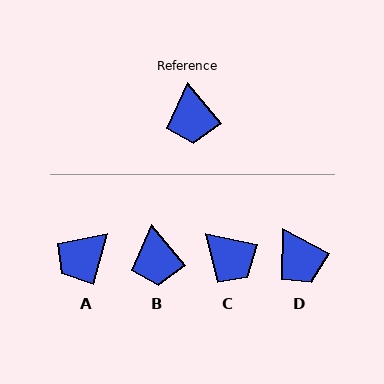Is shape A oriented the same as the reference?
No, it is off by about 55 degrees.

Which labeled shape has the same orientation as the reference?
B.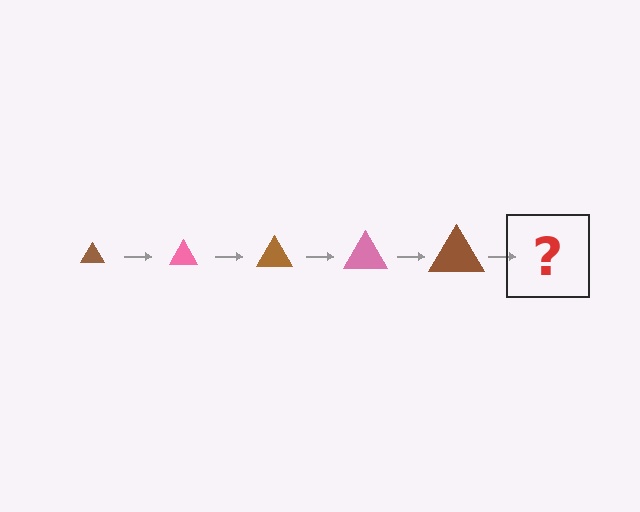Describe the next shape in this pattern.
It should be a pink triangle, larger than the previous one.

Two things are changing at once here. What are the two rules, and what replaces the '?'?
The two rules are that the triangle grows larger each step and the color cycles through brown and pink. The '?' should be a pink triangle, larger than the previous one.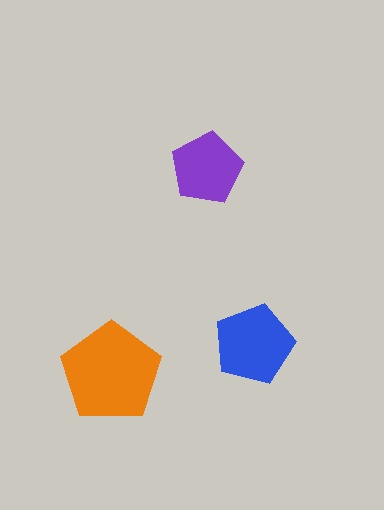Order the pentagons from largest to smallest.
the orange one, the blue one, the purple one.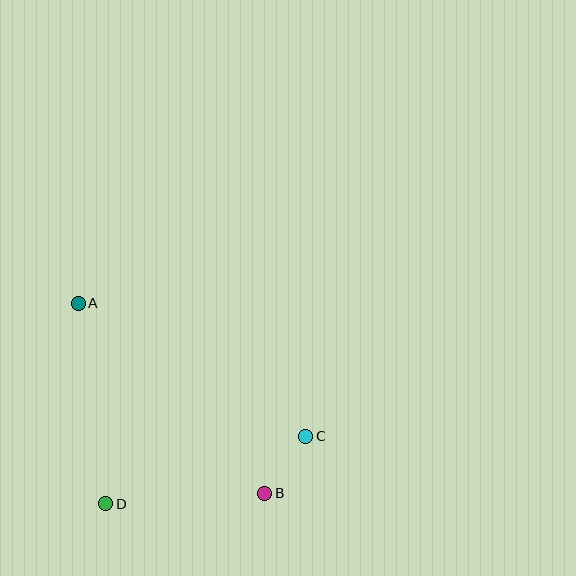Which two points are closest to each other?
Points B and C are closest to each other.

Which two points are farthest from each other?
Points A and B are farthest from each other.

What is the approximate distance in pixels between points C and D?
The distance between C and D is approximately 211 pixels.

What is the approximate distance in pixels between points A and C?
The distance between A and C is approximately 263 pixels.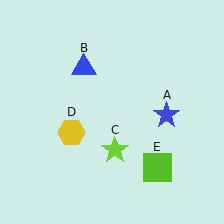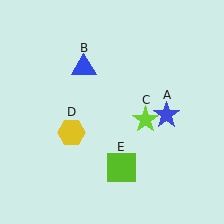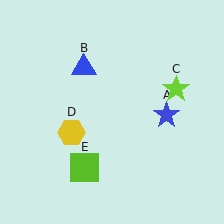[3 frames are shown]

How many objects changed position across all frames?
2 objects changed position: lime star (object C), lime square (object E).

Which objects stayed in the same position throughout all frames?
Blue star (object A) and blue triangle (object B) and yellow hexagon (object D) remained stationary.